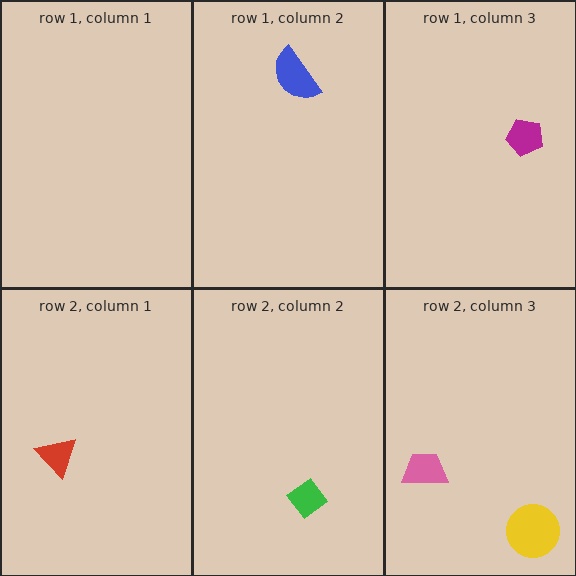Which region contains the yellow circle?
The row 2, column 3 region.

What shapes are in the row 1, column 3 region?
The magenta pentagon.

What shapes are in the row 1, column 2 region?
The blue semicircle.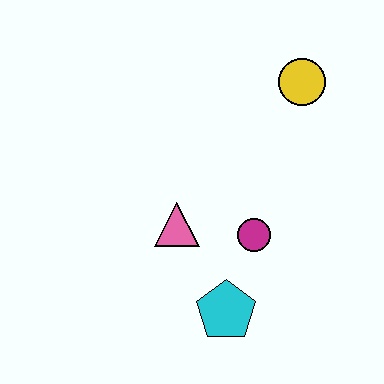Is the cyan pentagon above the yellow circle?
No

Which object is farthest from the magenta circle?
The yellow circle is farthest from the magenta circle.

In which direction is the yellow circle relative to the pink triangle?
The yellow circle is above the pink triangle.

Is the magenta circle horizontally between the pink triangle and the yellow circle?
Yes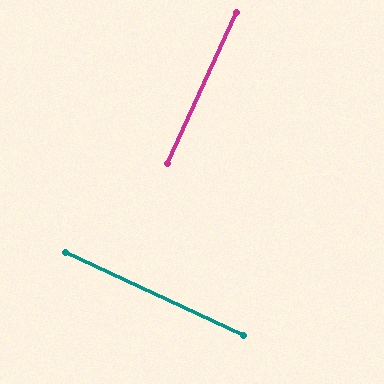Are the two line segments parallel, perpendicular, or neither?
Perpendicular — they meet at approximately 90°.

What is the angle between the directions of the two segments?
Approximately 90 degrees.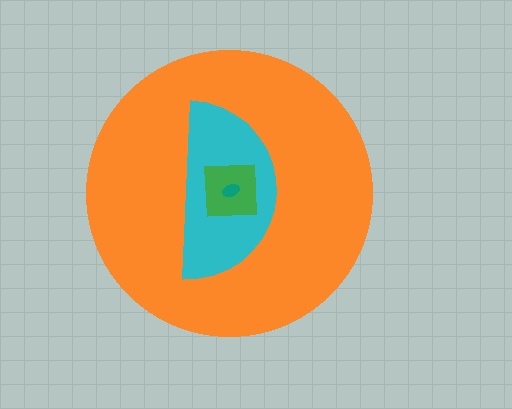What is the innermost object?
The teal ellipse.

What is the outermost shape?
The orange circle.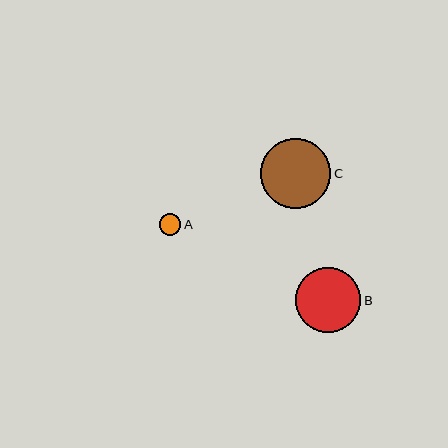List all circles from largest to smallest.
From largest to smallest: C, B, A.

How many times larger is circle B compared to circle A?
Circle B is approximately 3.1 times the size of circle A.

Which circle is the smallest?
Circle A is the smallest with a size of approximately 21 pixels.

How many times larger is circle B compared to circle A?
Circle B is approximately 3.1 times the size of circle A.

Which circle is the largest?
Circle C is the largest with a size of approximately 70 pixels.